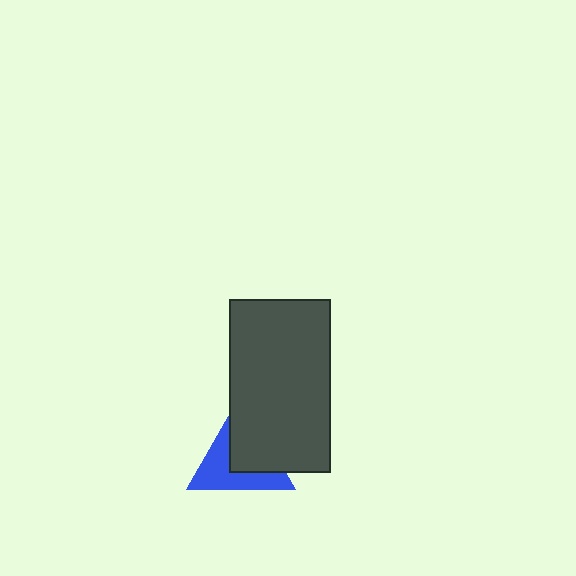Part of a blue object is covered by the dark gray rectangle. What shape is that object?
It is a triangle.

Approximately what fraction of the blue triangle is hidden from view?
Roughly 49% of the blue triangle is hidden behind the dark gray rectangle.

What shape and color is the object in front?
The object in front is a dark gray rectangle.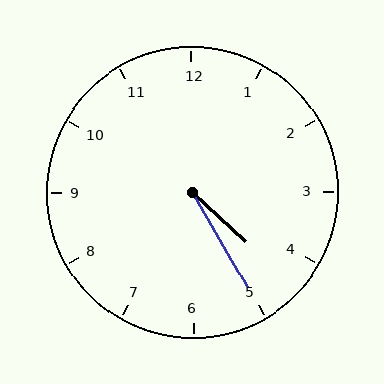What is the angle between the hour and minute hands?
Approximately 18 degrees.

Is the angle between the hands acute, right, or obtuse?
It is acute.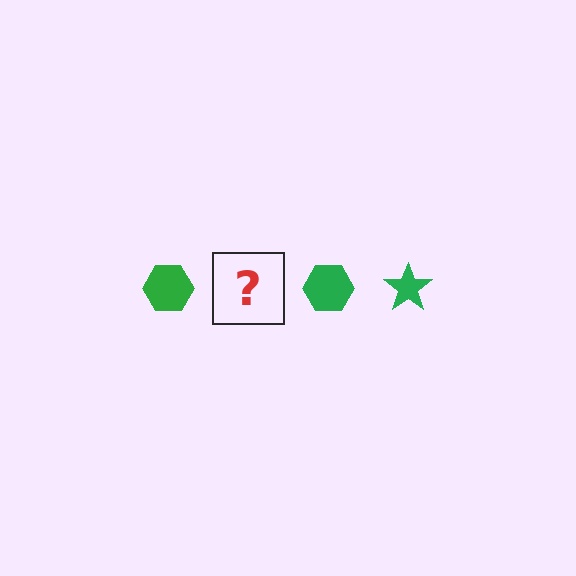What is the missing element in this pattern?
The missing element is a green star.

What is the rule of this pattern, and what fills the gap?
The rule is that the pattern cycles through hexagon, star shapes in green. The gap should be filled with a green star.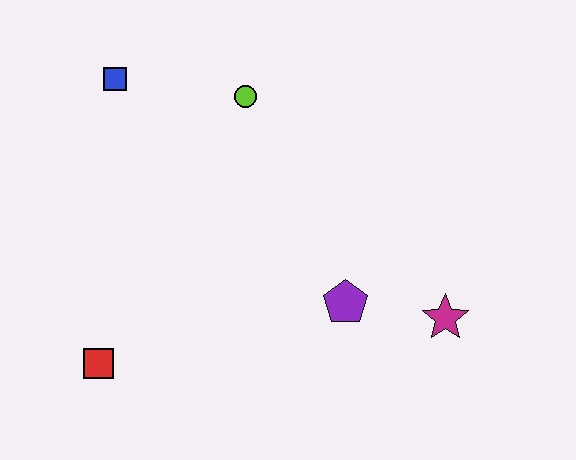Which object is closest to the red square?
The purple pentagon is closest to the red square.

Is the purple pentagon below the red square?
No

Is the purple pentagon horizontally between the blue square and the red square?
No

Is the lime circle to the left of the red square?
No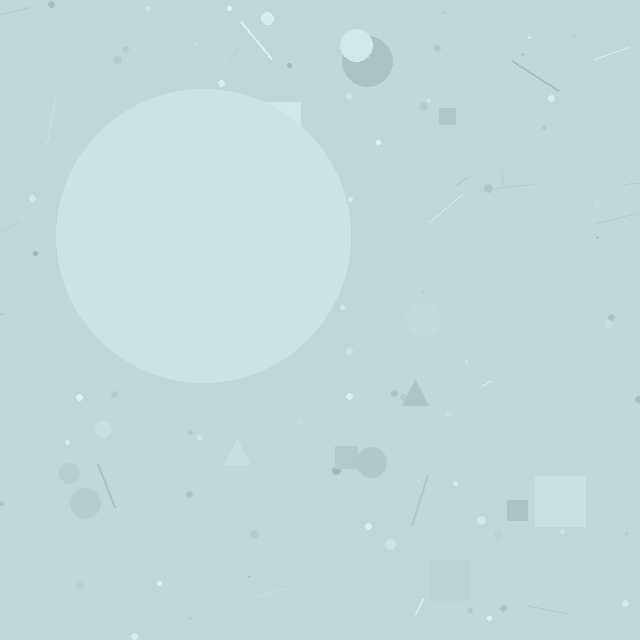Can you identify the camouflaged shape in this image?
The camouflaged shape is a circle.